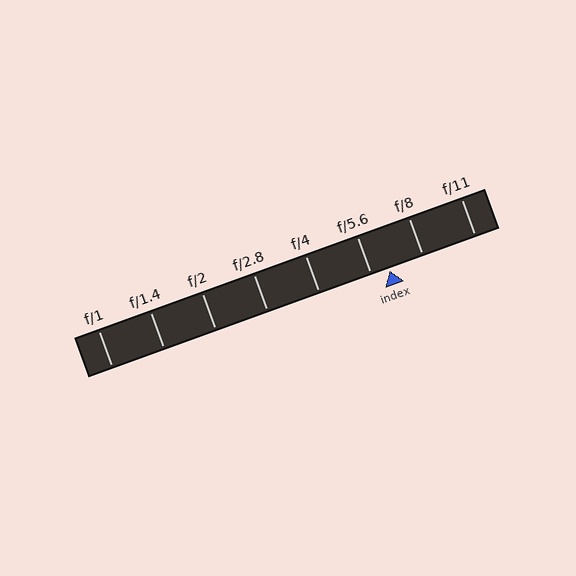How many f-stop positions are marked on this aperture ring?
There are 8 f-stop positions marked.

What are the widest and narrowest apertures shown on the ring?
The widest aperture shown is f/1 and the narrowest is f/11.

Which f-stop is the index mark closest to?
The index mark is closest to f/5.6.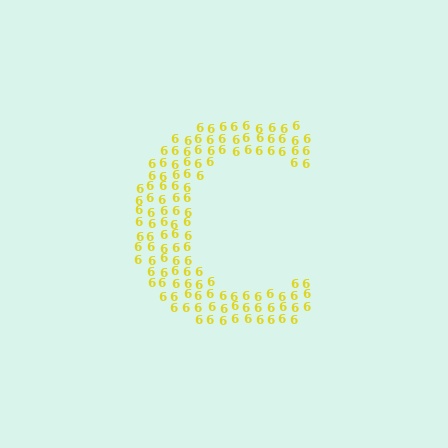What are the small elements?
The small elements are digit 6's.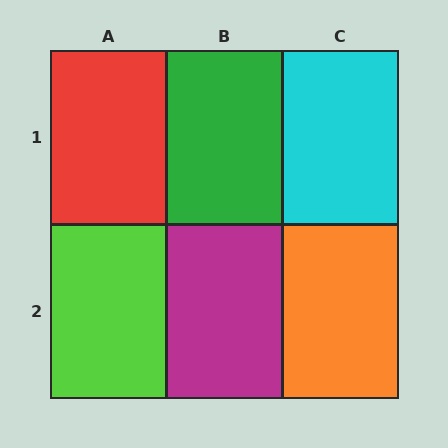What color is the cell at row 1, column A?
Red.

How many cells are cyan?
1 cell is cyan.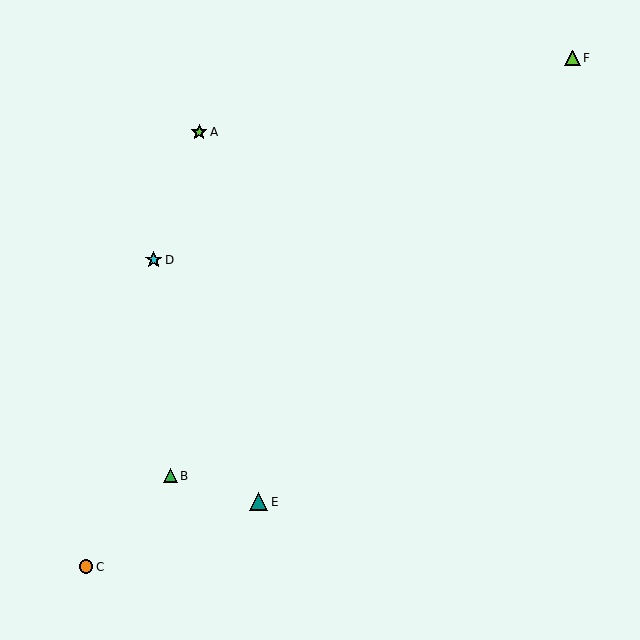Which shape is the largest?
The teal triangle (labeled E) is the largest.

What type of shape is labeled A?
Shape A is a lime star.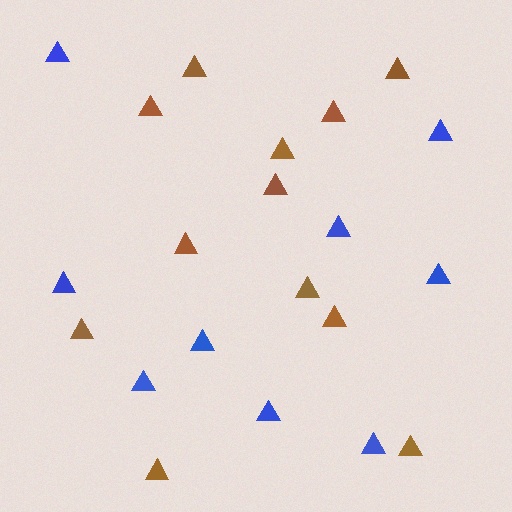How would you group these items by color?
There are 2 groups: one group of blue triangles (9) and one group of brown triangles (12).